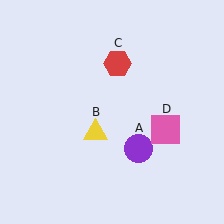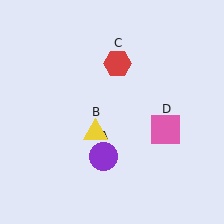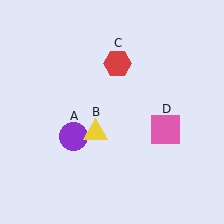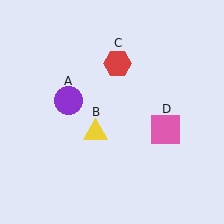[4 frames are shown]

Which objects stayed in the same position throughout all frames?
Yellow triangle (object B) and red hexagon (object C) and pink square (object D) remained stationary.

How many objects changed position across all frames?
1 object changed position: purple circle (object A).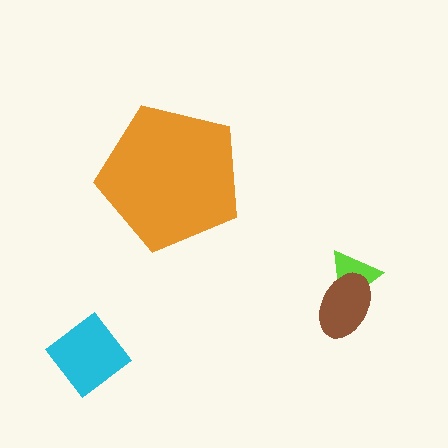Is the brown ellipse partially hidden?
No, the brown ellipse is fully visible.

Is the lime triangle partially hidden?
No, the lime triangle is fully visible.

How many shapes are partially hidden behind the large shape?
0 shapes are partially hidden.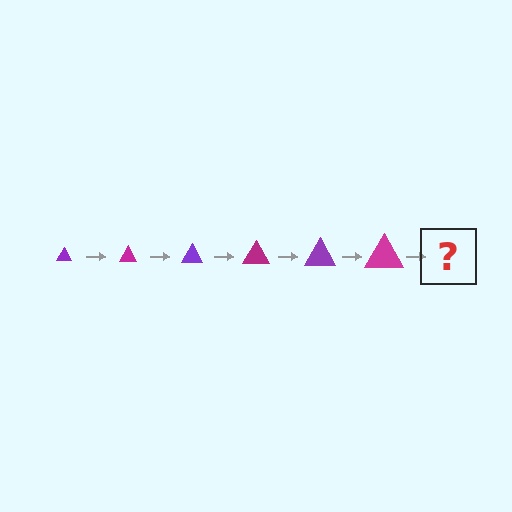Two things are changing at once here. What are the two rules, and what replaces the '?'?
The two rules are that the triangle grows larger each step and the color cycles through purple and magenta. The '?' should be a purple triangle, larger than the previous one.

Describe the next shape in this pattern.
It should be a purple triangle, larger than the previous one.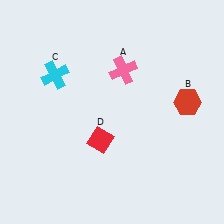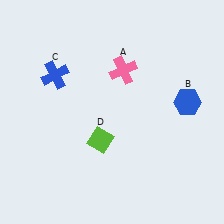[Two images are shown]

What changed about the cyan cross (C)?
In Image 1, C is cyan. In Image 2, it changed to blue.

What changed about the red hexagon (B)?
In Image 1, B is red. In Image 2, it changed to blue.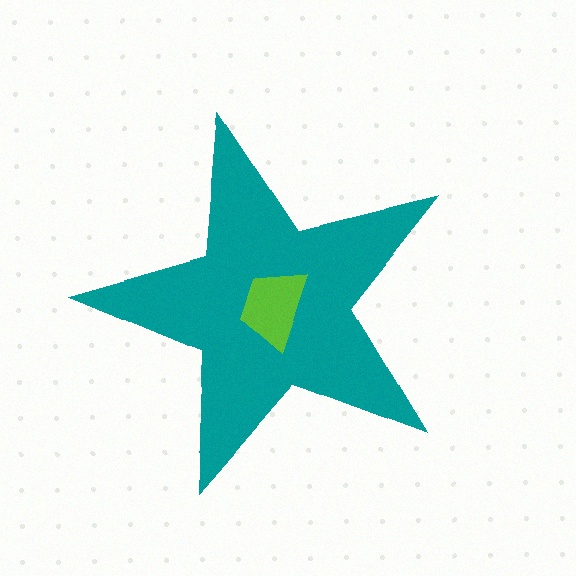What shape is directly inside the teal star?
The lime trapezoid.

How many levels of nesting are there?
2.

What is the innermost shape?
The lime trapezoid.